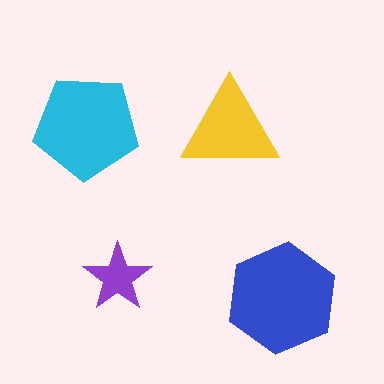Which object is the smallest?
The purple star.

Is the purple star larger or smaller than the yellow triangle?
Smaller.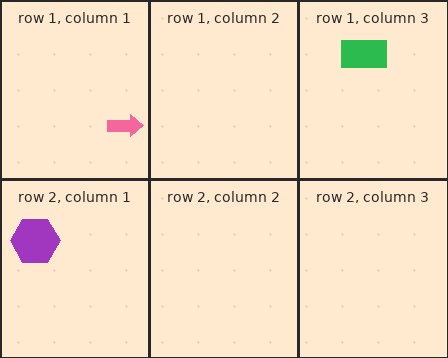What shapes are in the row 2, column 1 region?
The purple hexagon.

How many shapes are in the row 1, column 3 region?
1.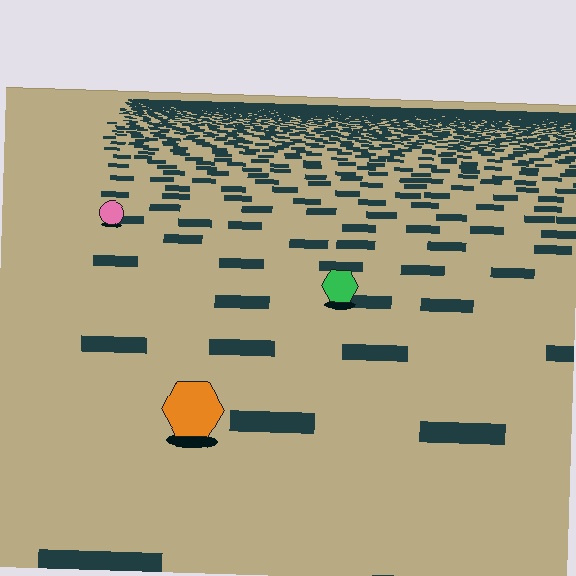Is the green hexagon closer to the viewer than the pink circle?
Yes. The green hexagon is closer — you can tell from the texture gradient: the ground texture is coarser near it.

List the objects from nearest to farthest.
From nearest to farthest: the orange hexagon, the green hexagon, the pink circle.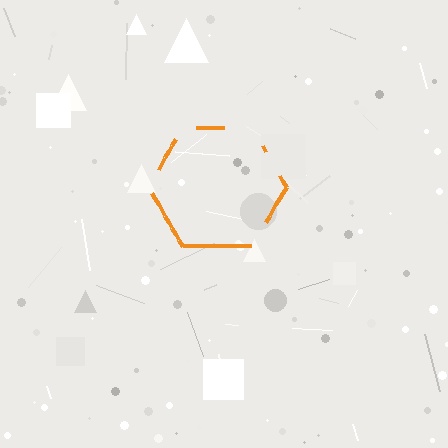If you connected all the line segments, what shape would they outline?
They would outline a hexagon.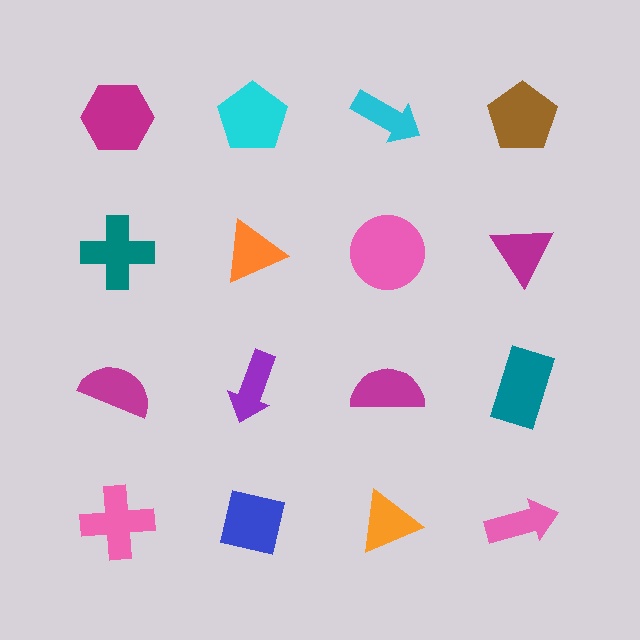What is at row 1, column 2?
A cyan pentagon.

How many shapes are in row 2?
4 shapes.